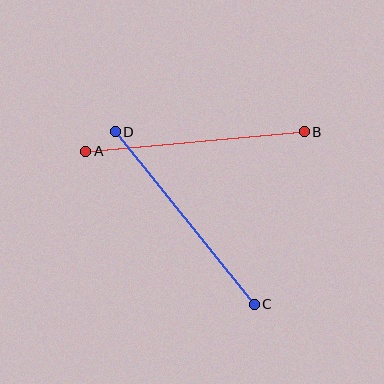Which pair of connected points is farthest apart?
Points C and D are farthest apart.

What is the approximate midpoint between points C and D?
The midpoint is at approximately (185, 218) pixels.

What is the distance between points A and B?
The distance is approximately 219 pixels.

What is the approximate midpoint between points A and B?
The midpoint is at approximately (195, 141) pixels.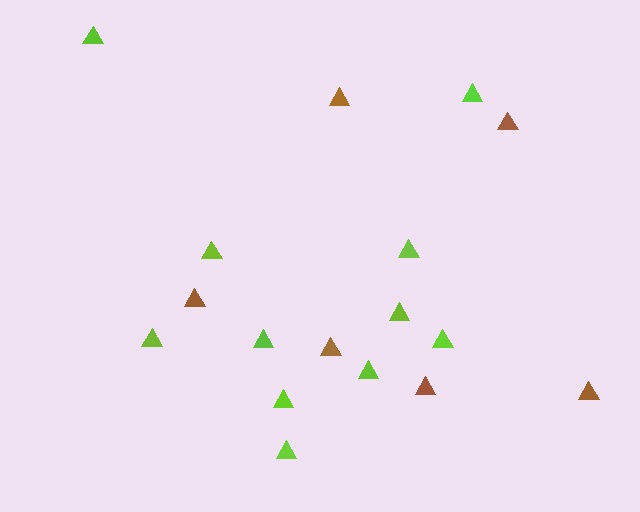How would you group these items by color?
There are 2 groups: one group of lime triangles (11) and one group of brown triangles (6).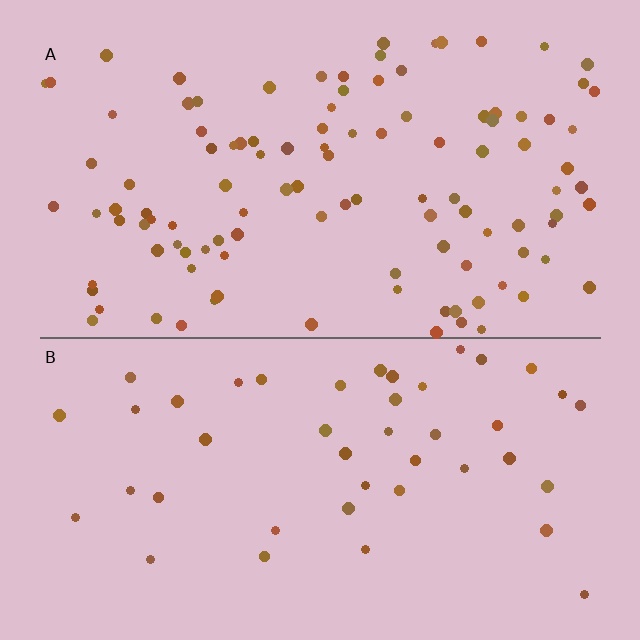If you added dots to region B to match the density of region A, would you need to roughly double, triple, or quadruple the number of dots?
Approximately double.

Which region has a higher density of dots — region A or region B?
A (the top).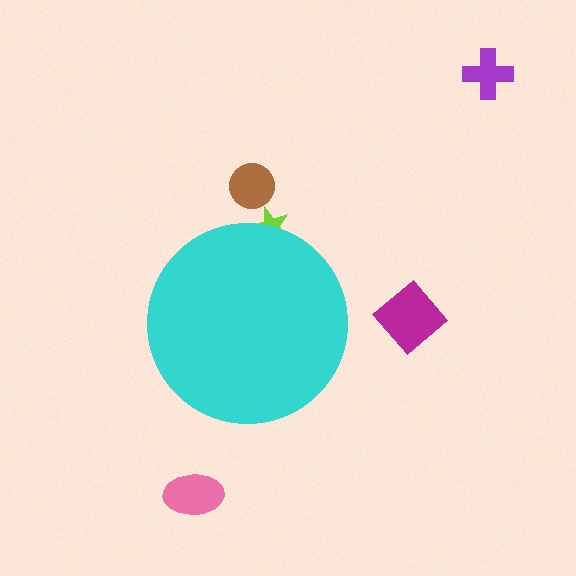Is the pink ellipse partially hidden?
No, the pink ellipse is fully visible.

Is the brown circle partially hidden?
No, the brown circle is fully visible.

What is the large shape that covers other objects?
A cyan circle.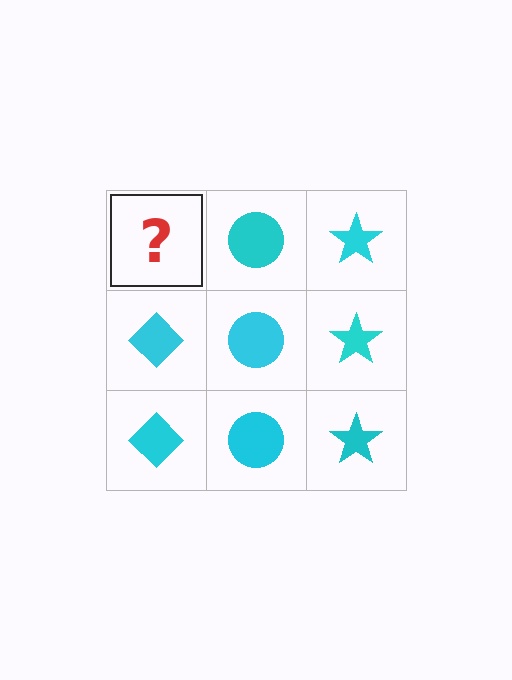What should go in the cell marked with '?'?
The missing cell should contain a cyan diamond.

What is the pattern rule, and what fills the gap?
The rule is that each column has a consistent shape. The gap should be filled with a cyan diamond.